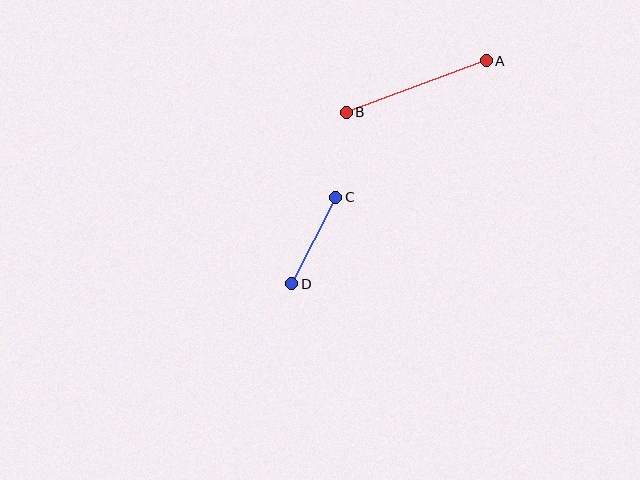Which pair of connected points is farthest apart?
Points A and B are farthest apart.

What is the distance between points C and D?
The distance is approximately 97 pixels.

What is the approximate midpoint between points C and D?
The midpoint is at approximately (314, 240) pixels.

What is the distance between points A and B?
The distance is approximately 149 pixels.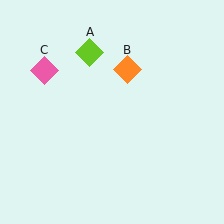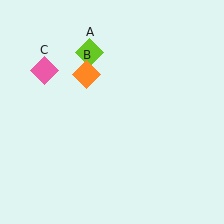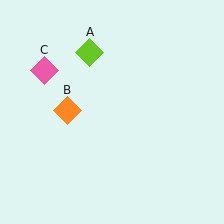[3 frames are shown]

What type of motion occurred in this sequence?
The orange diamond (object B) rotated counterclockwise around the center of the scene.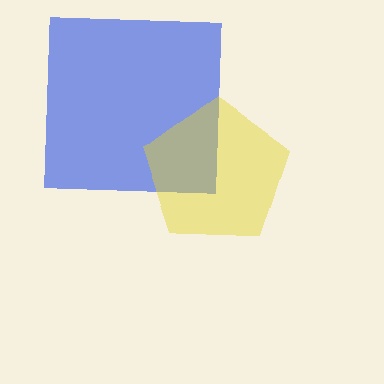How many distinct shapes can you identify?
There are 2 distinct shapes: a blue square, a yellow pentagon.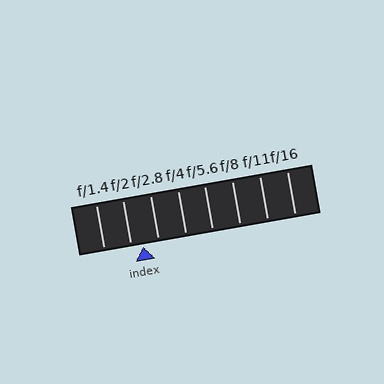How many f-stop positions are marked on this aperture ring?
There are 8 f-stop positions marked.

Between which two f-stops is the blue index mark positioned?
The index mark is between f/2 and f/2.8.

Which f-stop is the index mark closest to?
The index mark is closest to f/2.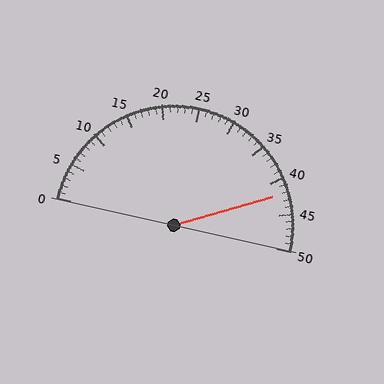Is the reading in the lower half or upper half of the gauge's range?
The reading is in the upper half of the range (0 to 50).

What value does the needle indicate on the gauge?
The needle indicates approximately 42.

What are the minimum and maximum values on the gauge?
The gauge ranges from 0 to 50.